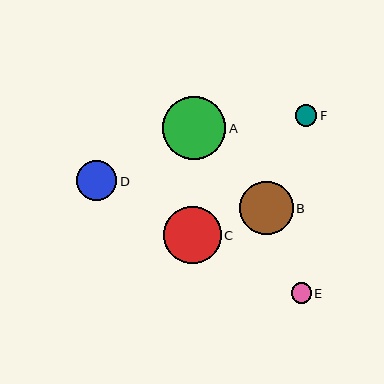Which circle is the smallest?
Circle E is the smallest with a size of approximately 20 pixels.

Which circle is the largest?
Circle A is the largest with a size of approximately 63 pixels.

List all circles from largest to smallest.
From largest to smallest: A, C, B, D, F, E.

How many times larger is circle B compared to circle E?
Circle B is approximately 2.6 times the size of circle E.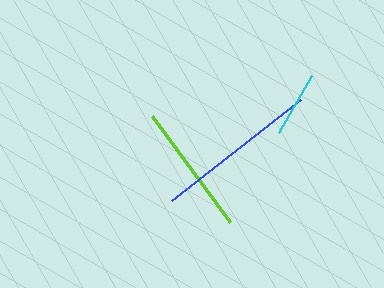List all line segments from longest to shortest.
From longest to shortest: blue, lime, cyan.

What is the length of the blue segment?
The blue segment is approximately 164 pixels long.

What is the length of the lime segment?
The lime segment is approximately 132 pixels long.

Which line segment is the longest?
The blue line is the longest at approximately 164 pixels.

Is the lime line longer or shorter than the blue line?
The blue line is longer than the lime line.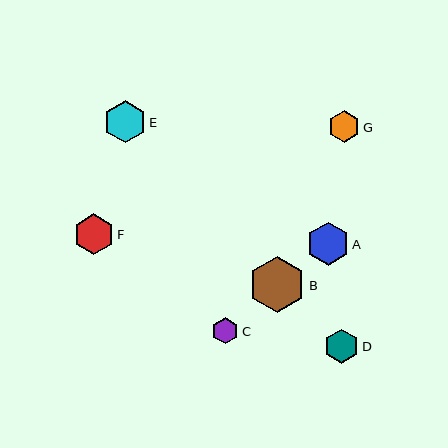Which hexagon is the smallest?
Hexagon C is the smallest with a size of approximately 26 pixels.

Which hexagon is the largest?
Hexagon B is the largest with a size of approximately 56 pixels.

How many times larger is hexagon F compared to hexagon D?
Hexagon F is approximately 1.2 times the size of hexagon D.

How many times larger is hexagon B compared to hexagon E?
Hexagon B is approximately 1.3 times the size of hexagon E.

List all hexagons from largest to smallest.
From largest to smallest: B, A, E, F, D, G, C.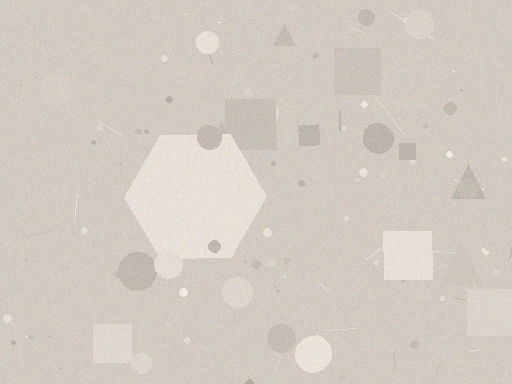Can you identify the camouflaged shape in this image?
The camouflaged shape is a hexagon.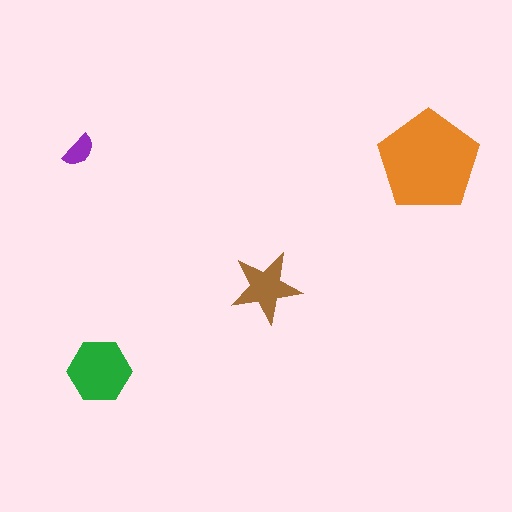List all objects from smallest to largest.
The purple semicircle, the brown star, the green hexagon, the orange pentagon.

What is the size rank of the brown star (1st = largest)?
3rd.